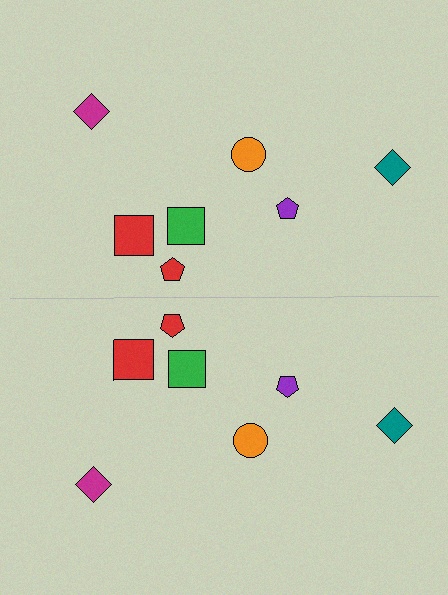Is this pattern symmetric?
Yes, this pattern has bilateral (reflection) symmetry.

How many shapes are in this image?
There are 14 shapes in this image.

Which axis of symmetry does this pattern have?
The pattern has a horizontal axis of symmetry running through the center of the image.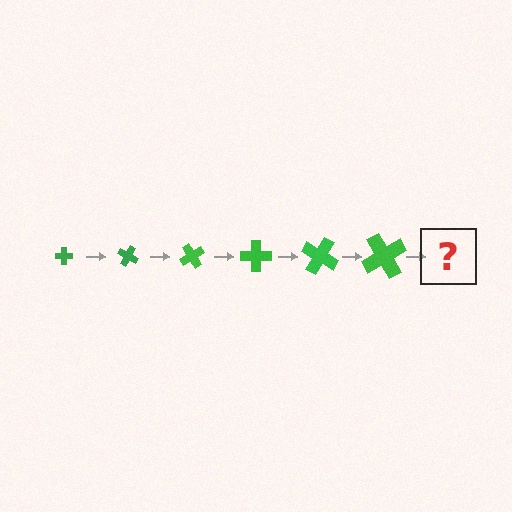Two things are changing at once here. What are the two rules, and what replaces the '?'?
The two rules are that the cross grows larger each step and it rotates 30 degrees each step. The '?' should be a cross, larger than the previous one and rotated 180 degrees from the start.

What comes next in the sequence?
The next element should be a cross, larger than the previous one and rotated 180 degrees from the start.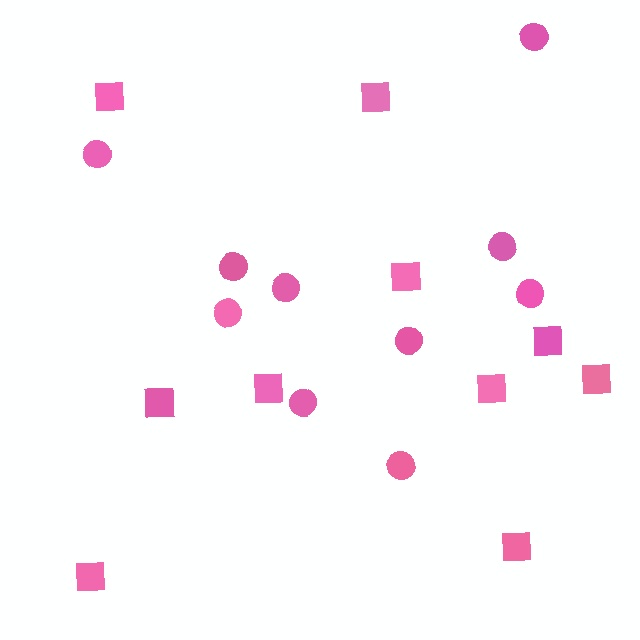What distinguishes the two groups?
There are 2 groups: one group of squares (10) and one group of circles (10).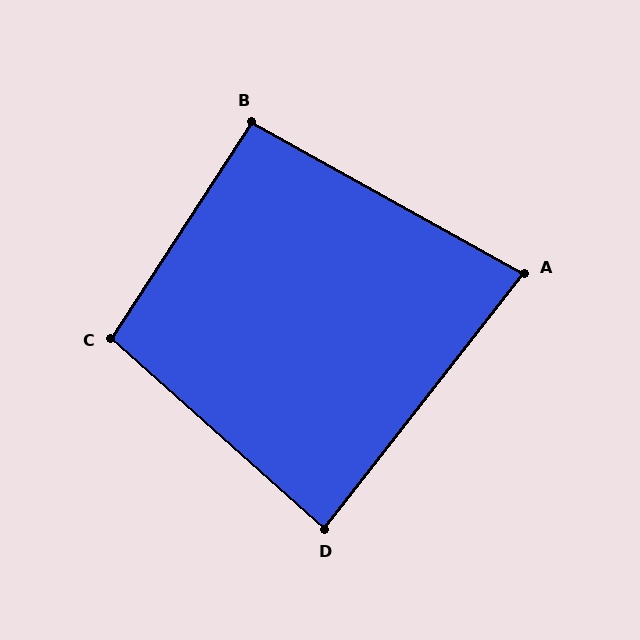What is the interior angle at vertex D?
Approximately 86 degrees (approximately right).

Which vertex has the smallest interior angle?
A, at approximately 81 degrees.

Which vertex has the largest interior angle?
C, at approximately 99 degrees.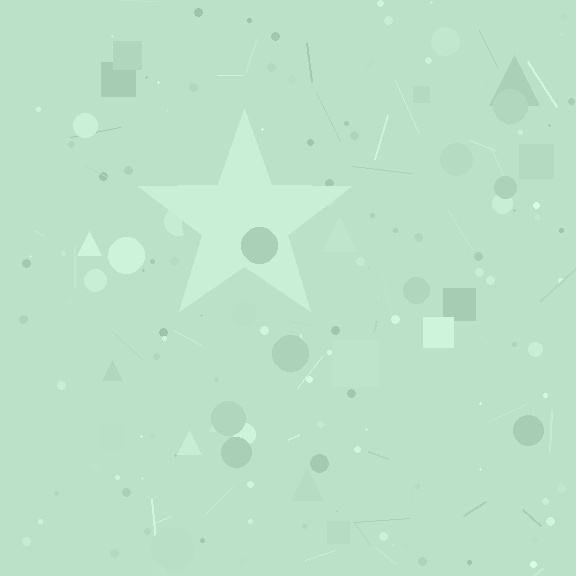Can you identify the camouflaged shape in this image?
The camouflaged shape is a star.